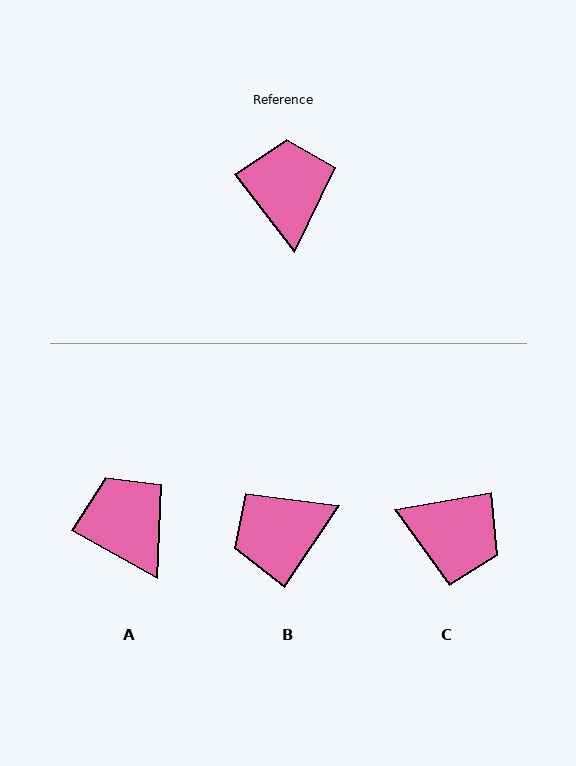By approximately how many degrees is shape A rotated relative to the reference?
Approximately 23 degrees counter-clockwise.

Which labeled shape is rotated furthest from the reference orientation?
C, about 118 degrees away.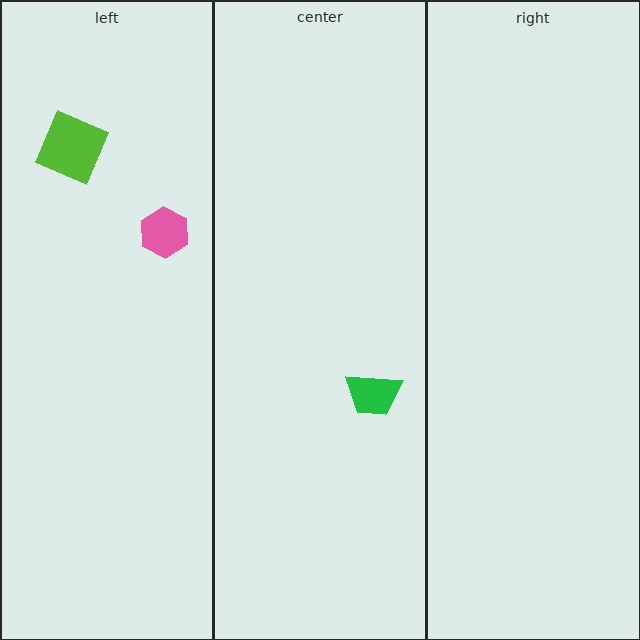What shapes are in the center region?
The green trapezoid.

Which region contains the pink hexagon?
The left region.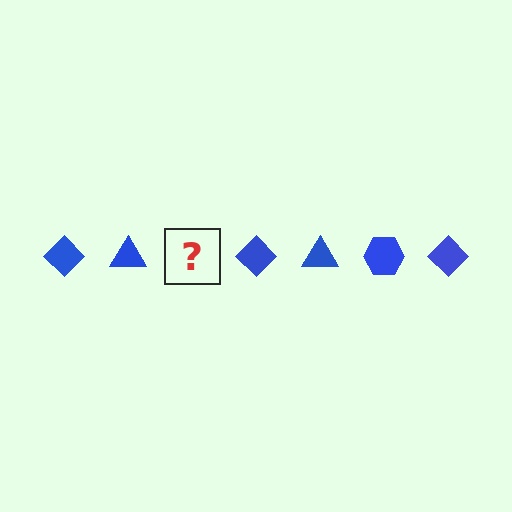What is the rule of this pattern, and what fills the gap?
The rule is that the pattern cycles through diamond, triangle, hexagon shapes in blue. The gap should be filled with a blue hexagon.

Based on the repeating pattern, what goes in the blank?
The blank should be a blue hexagon.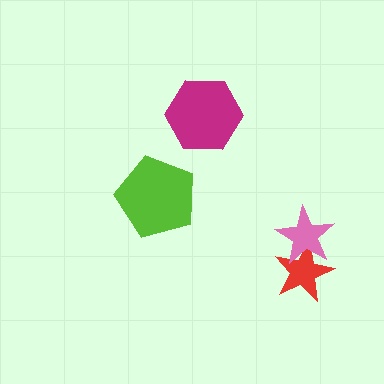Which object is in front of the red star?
The pink star is in front of the red star.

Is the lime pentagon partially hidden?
No, no other shape covers it.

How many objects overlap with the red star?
1 object overlaps with the red star.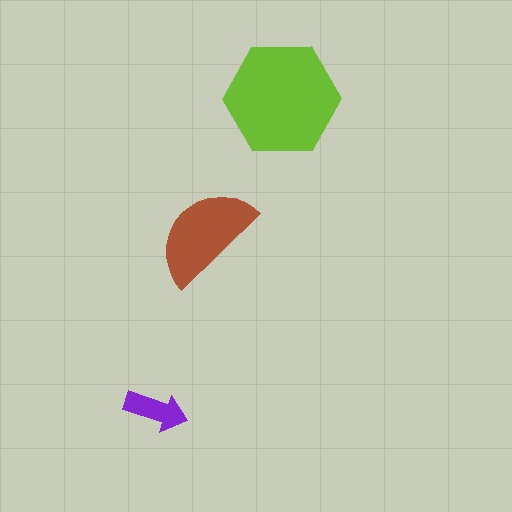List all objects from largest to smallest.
The lime hexagon, the brown semicircle, the purple arrow.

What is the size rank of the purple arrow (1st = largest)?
3rd.